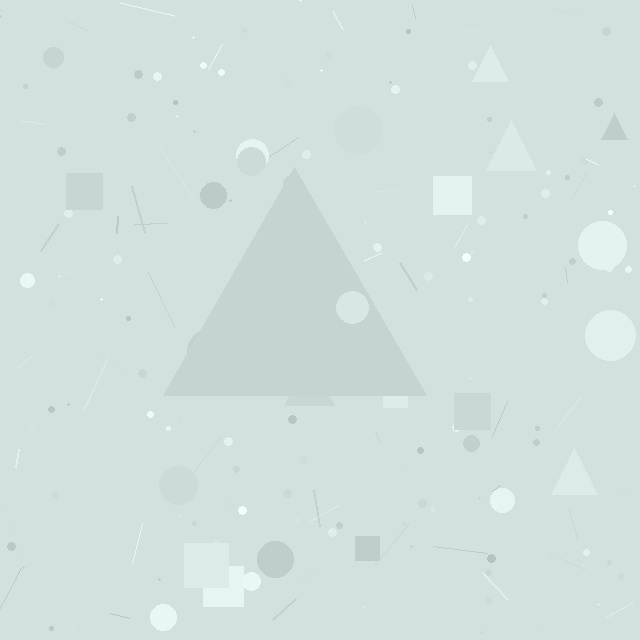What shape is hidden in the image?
A triangle is hidden in the image.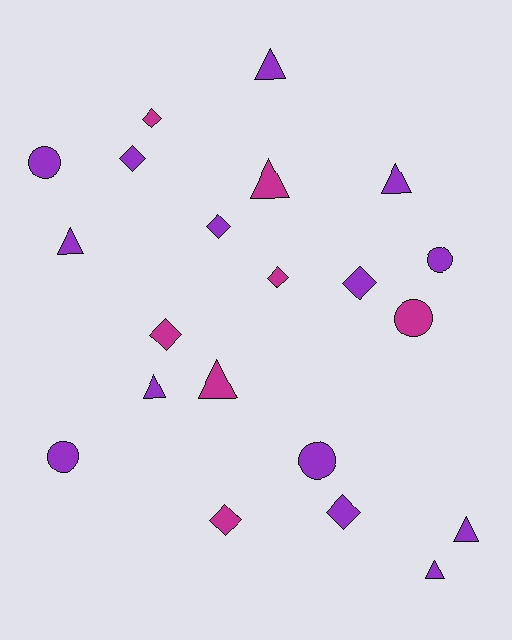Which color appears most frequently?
Purple, with 14 objects.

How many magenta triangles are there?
There are 2 magenta triangles.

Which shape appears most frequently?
Diamond, with 8 objects.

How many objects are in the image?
There are 21 objects.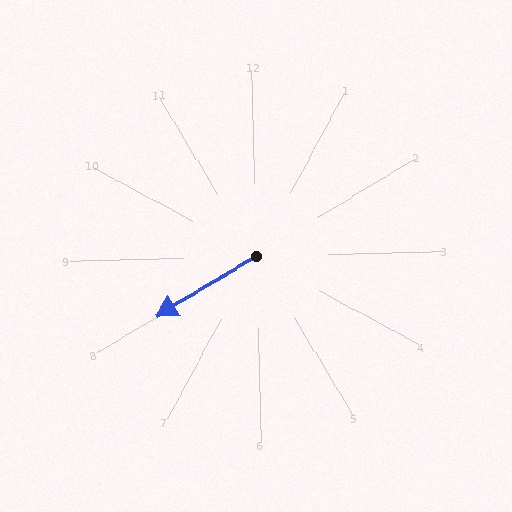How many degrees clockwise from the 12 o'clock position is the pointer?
Approximately 241 degrees.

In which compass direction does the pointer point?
Southwest.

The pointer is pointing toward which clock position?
Roughly 8 o'clock.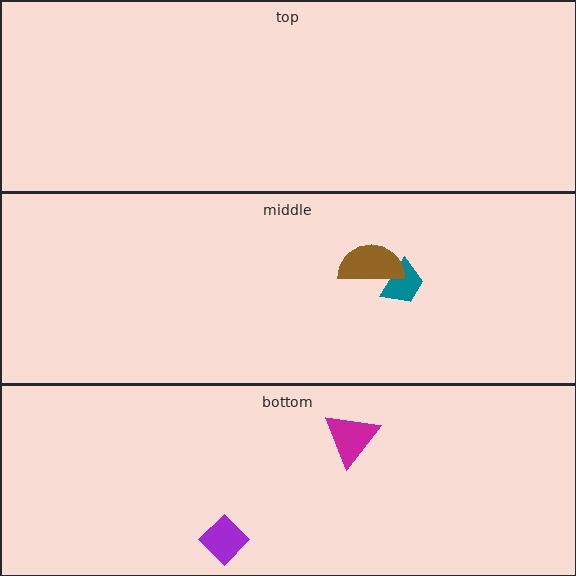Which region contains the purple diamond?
The bottom region.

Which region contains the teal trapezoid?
The middle region.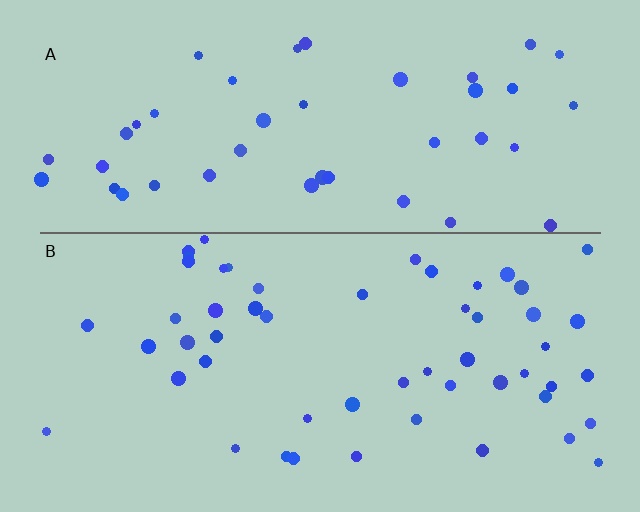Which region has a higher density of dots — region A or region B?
B (the bottom).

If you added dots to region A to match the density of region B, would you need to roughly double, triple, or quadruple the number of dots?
Approximately double.